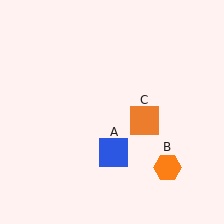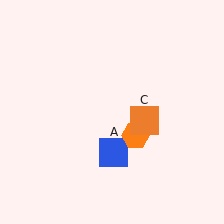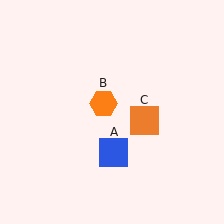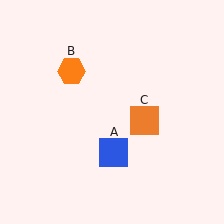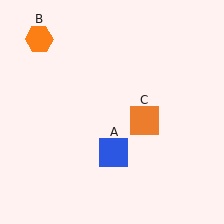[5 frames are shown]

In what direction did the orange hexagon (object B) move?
The orange hexagon (object B) moved up and to the left.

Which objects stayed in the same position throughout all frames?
Blue square (object A) and orange square (object C) remained stationary.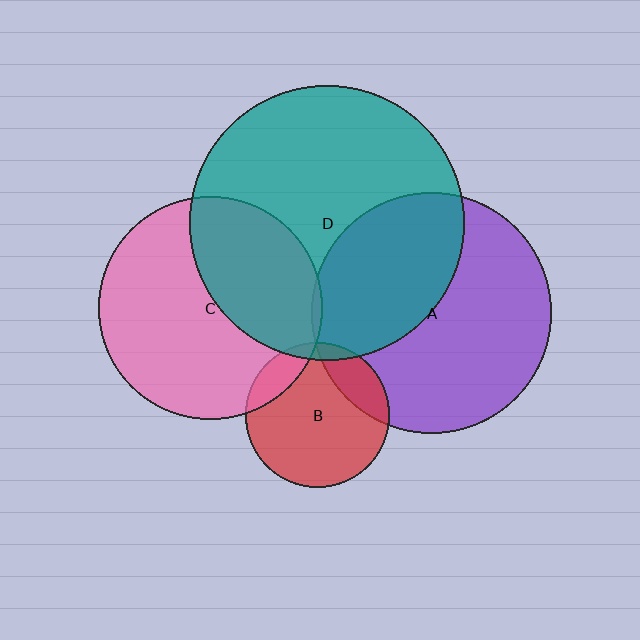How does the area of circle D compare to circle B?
Approximately 3.6 times.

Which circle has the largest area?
Circle D (teal).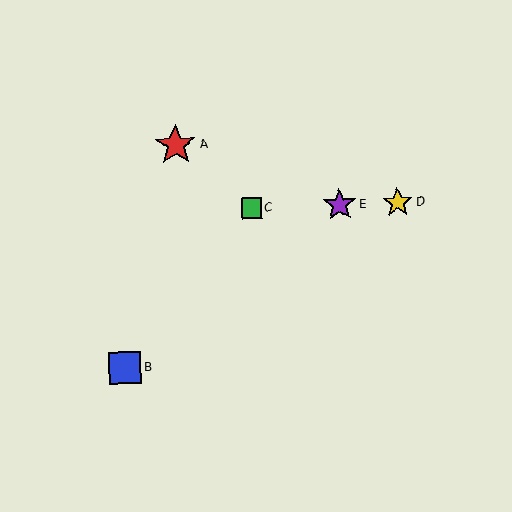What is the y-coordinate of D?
Object D is at y≈202.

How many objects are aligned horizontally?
3 objects (C, D, E) are aligned horizontally.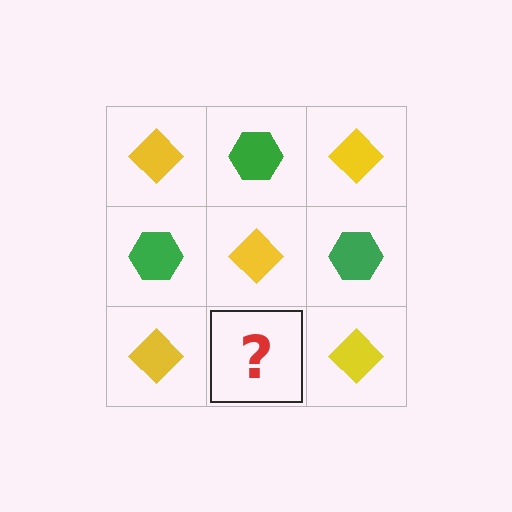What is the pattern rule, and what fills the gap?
The rule is that it alternates yellow diamond and green hexagon in a checkerboard pattern. The gap should be filled with a green hexagon.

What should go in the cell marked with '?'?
The missing cell should contain a green hexagon.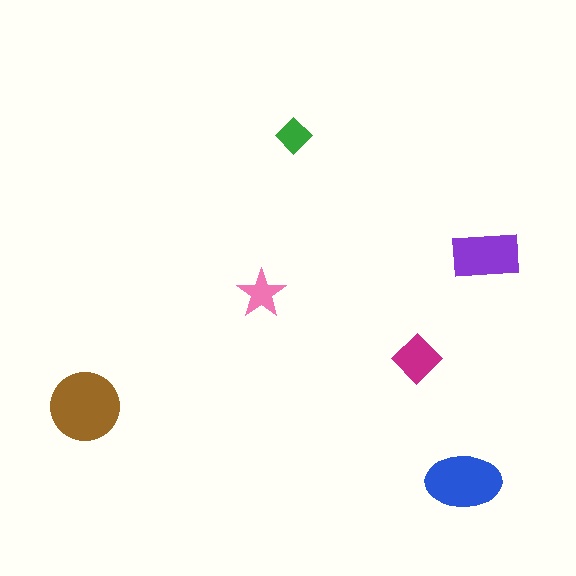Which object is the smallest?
The green diamond.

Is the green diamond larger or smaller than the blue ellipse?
Smaller.